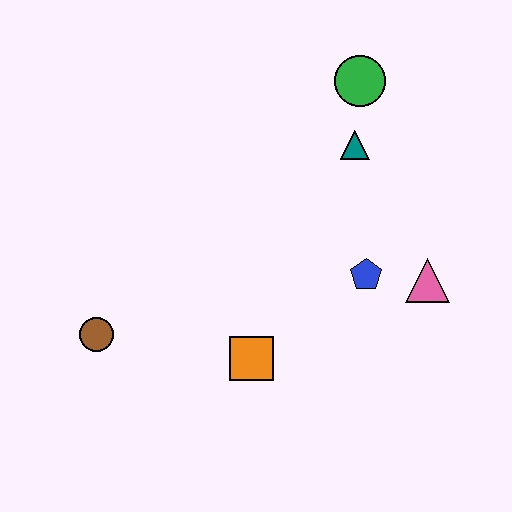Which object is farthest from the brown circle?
The green circle is farthest from the brown circle.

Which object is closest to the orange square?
The blue pentagon is closest to the orange square.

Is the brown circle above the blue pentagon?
No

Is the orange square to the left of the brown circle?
No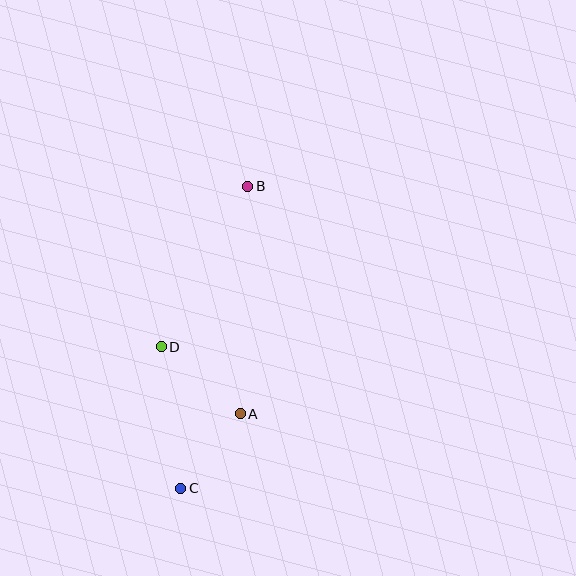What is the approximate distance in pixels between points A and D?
The distance between A and D is approximately 104 pixels.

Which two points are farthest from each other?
Points B and C are farthest from each other.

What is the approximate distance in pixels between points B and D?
The distance between B and D is approximately 183 pixels.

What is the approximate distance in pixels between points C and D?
The distance between C and D is approximately 143 pixels.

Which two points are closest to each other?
Points A and C are closest to each other.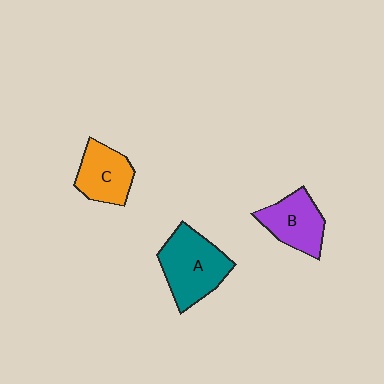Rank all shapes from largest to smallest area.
From largest to smallest: A (teal), B (purple), C (orange).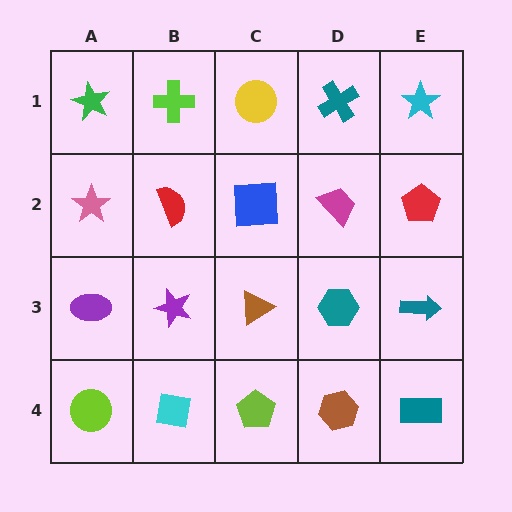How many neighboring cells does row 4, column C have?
3.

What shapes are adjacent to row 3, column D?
A magenta trapezoid (row 2, column D), a brown hexagon (row 4, column D), a brown triangle (row 3, column C), a teal arrow (row 3, column E).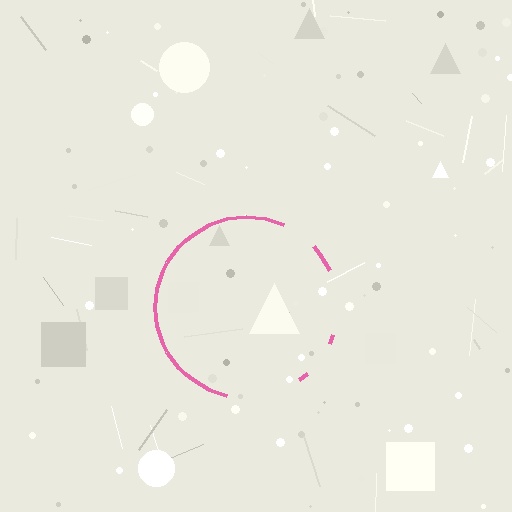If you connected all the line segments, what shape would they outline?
They would outline a circle.